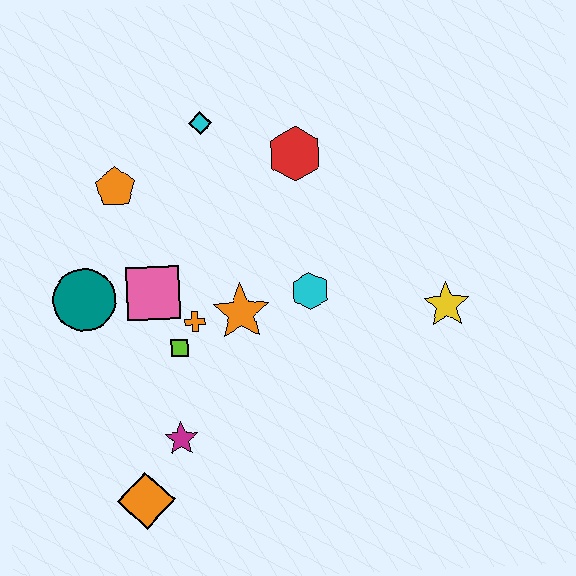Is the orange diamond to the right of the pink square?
No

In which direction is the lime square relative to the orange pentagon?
The lime square is below the orange pentagon.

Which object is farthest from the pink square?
The yellow star is farthest from the pink square.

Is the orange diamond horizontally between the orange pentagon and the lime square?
Yes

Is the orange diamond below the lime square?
Yes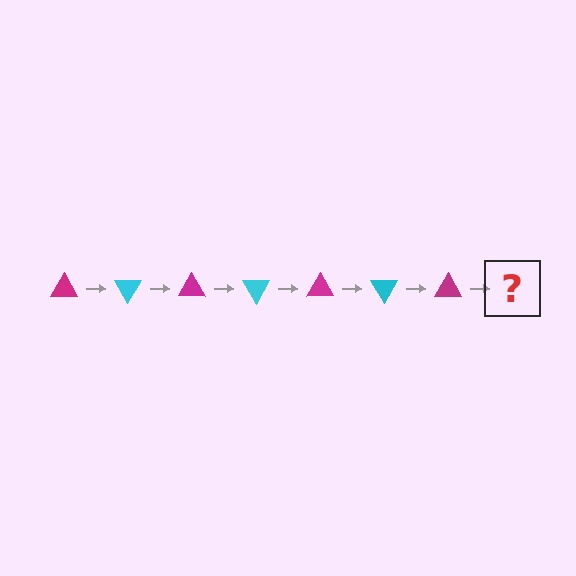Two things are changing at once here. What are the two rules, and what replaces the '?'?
The two rules are that it rotates 60 degrees each step and the color cycles through magenta and cyan. The '?' should be a cyan triangle, rotated 420 degrees from the start.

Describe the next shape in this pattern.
It should be a cyan triangle, rotated 420 degrees from the start.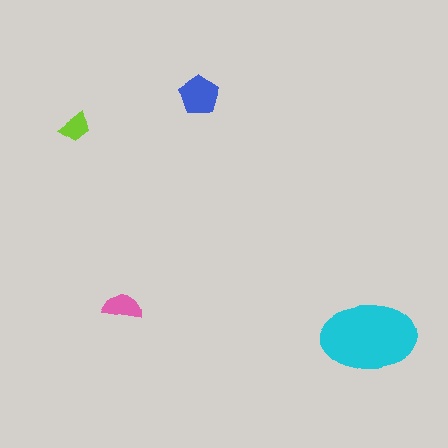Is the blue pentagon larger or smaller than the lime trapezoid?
Larger.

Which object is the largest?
The cyan ellipse.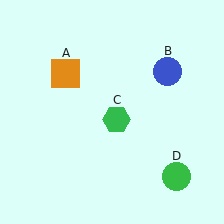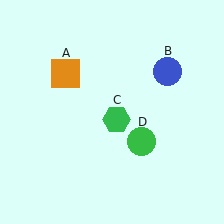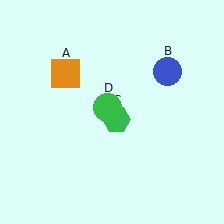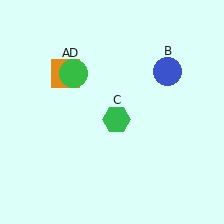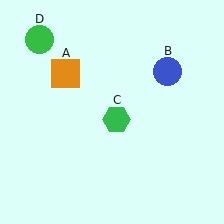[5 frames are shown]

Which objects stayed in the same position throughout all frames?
Orange square (object A) and blue circle (object B) and green hexagon (object C) remained stationary.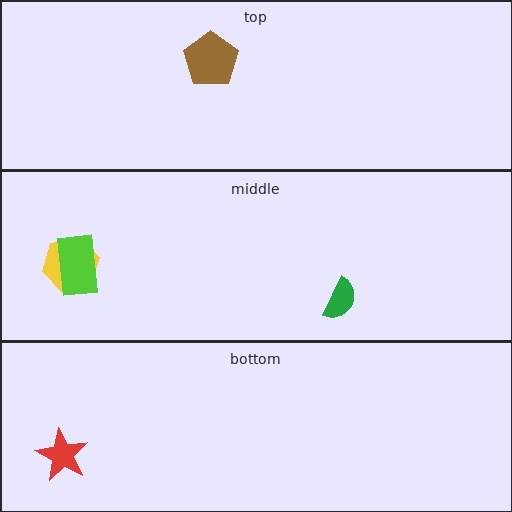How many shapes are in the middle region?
3.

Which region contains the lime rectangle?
The middle region.